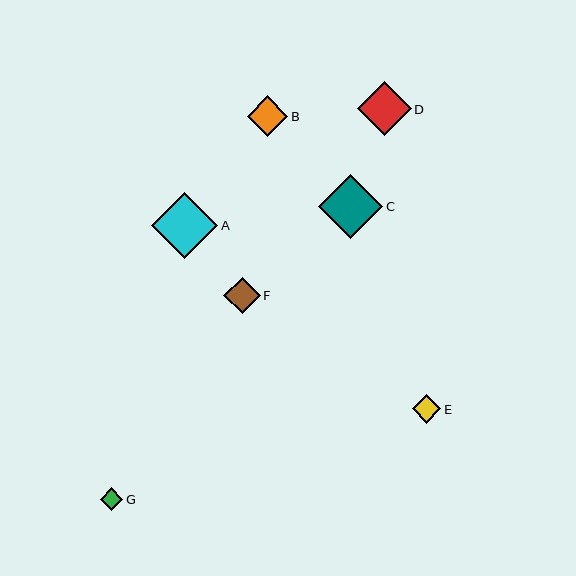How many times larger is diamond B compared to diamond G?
Diamond B is approximately 1.8 times the size of diamond G.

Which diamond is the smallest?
Diamond G is the smallest with a size of approximately 22 pixels.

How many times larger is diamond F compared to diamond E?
Diamond F is approximately 1.3 times the size of diamond E.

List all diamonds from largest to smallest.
From largest to smallest: A, C, D, B, F, E, G.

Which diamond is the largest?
Diamond A is the largest with a size of approximately 66 pixels.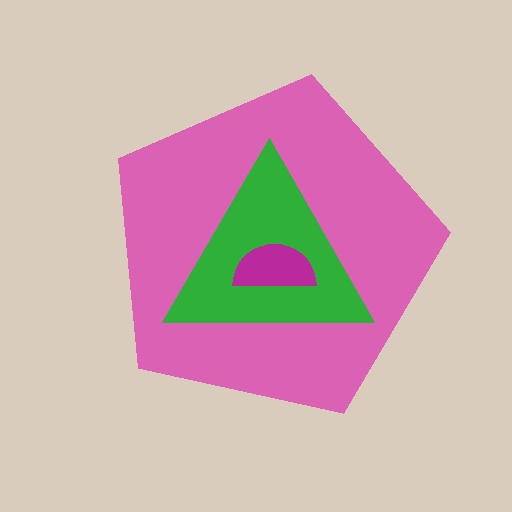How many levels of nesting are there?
3.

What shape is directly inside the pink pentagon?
The green triangle.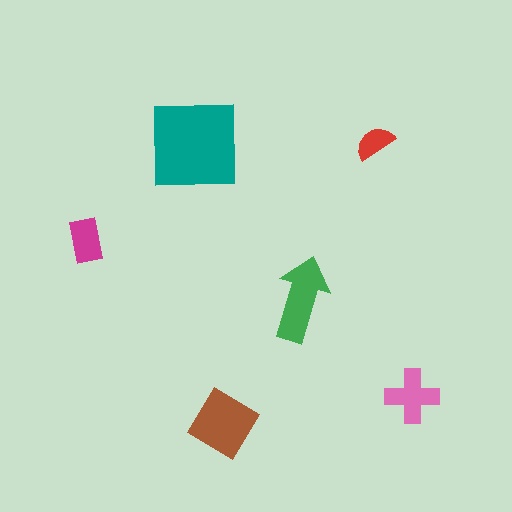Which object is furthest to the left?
The magenta rectangle is leftmost.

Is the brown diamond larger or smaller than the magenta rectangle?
Larger.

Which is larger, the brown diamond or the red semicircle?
The brown diamond.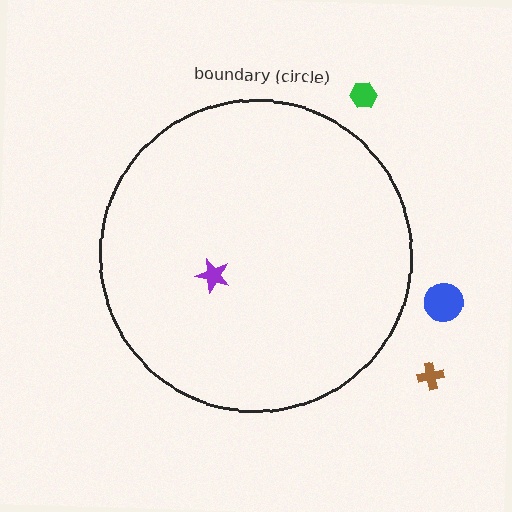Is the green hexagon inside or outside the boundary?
Outside.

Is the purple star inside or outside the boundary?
Inside.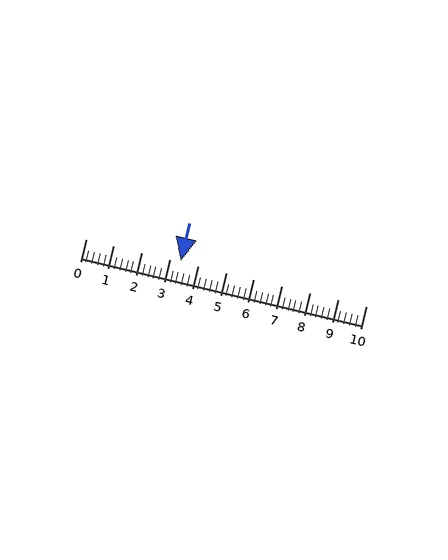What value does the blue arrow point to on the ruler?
The blue arrow points to approximately 3.4.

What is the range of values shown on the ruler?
The ruler shows values from 0 to 10.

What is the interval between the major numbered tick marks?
The major tick marks are spaced 1 units apart.